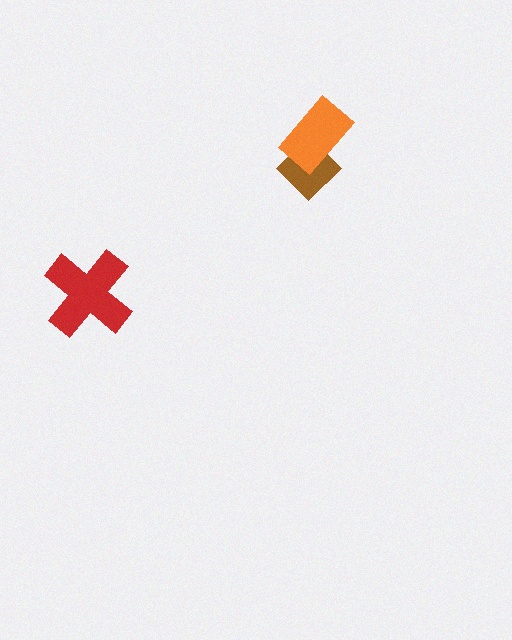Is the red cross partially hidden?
No, no other shape covers it.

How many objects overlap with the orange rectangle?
1 object overlaps with the orange rectangle.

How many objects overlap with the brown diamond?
1 object overlaps with the brown diamond.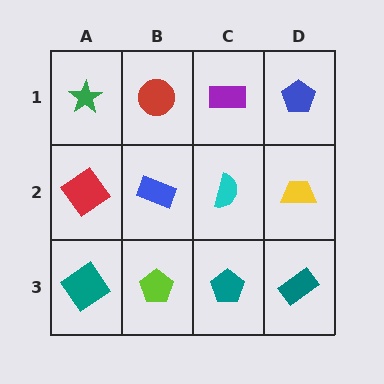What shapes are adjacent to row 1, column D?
A yellow trapezoid (row 2, column D), a purple rectangle (row 1, column C).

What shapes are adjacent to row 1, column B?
A blue rectangle (row 2, column B), a green star (row 1, column A), a purple rectangle (row 1, column C).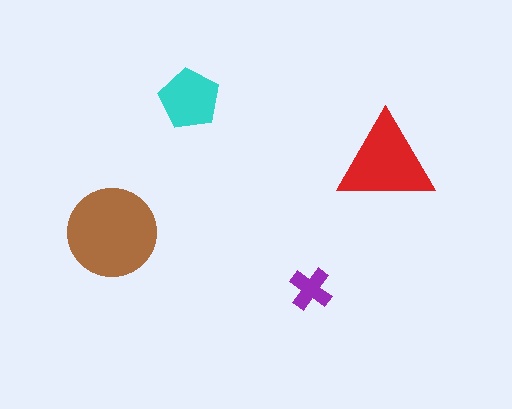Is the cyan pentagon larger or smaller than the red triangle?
Smaller.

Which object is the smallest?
The purple cross.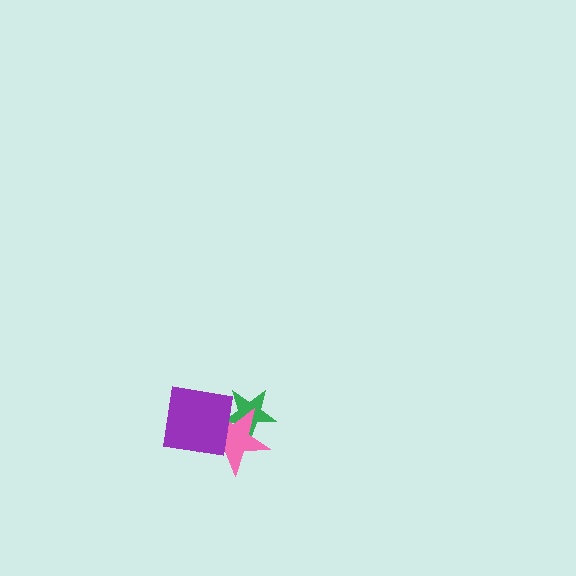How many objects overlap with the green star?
2 objects overlap with the green star.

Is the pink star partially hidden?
Yes, it is partially covered by another shape.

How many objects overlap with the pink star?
2 objects overlap with the pink star.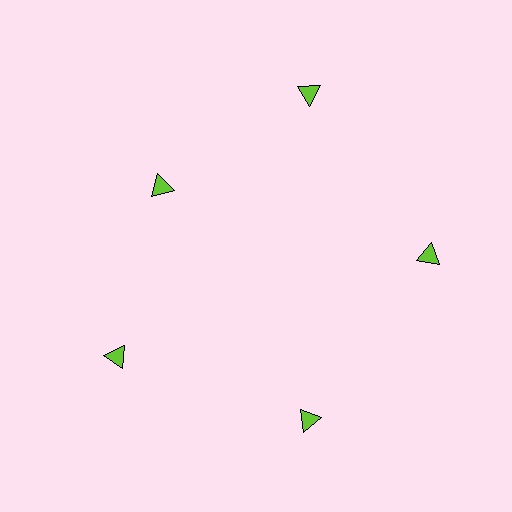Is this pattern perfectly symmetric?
No. The 5 lime triangles are arranged in a ring, but one element near the 10 o'clock position is pulled inward toward the center, breaking the 5-fold rotational symmetry.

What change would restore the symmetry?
The symmetry would be restored by moving it outward, back onto the ring so that all 5 triangles sit at equal angles and equal distance from the center.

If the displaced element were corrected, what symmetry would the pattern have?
It would have 5-fold rotational symmetry — the pattern would map onto itself every 72 degrees.